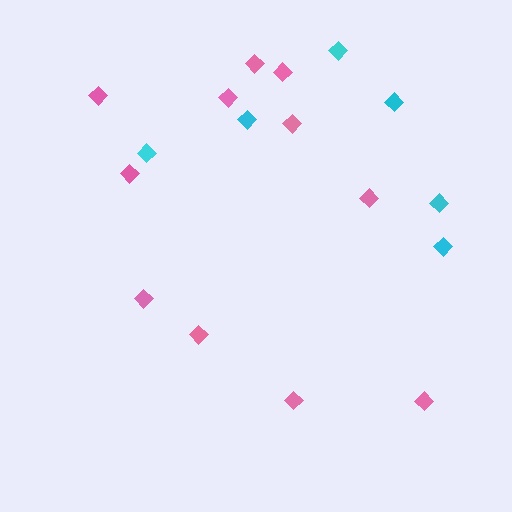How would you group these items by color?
There are 2 groups: one group of cyan diamonds (6) and one group of pink diamonds (11).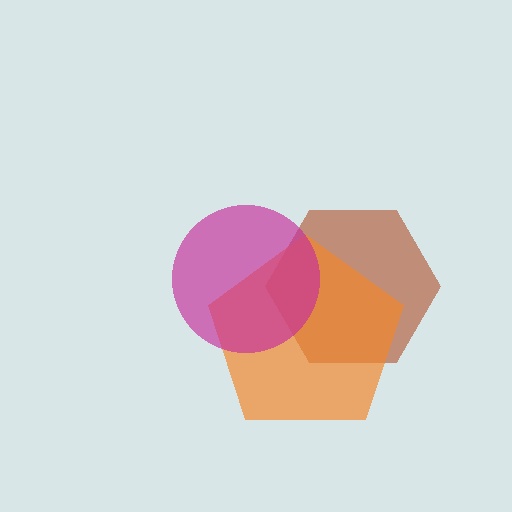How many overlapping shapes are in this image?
There are 3 overlapping shapes in the image.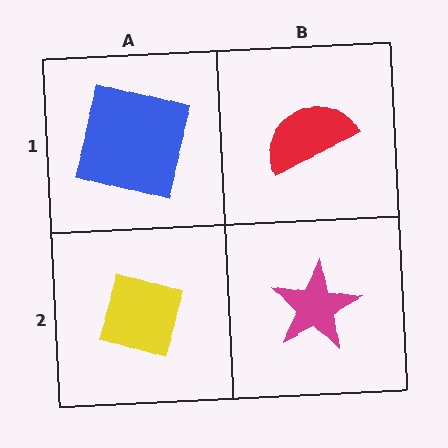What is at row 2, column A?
A yellow diamond.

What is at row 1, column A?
A blue square.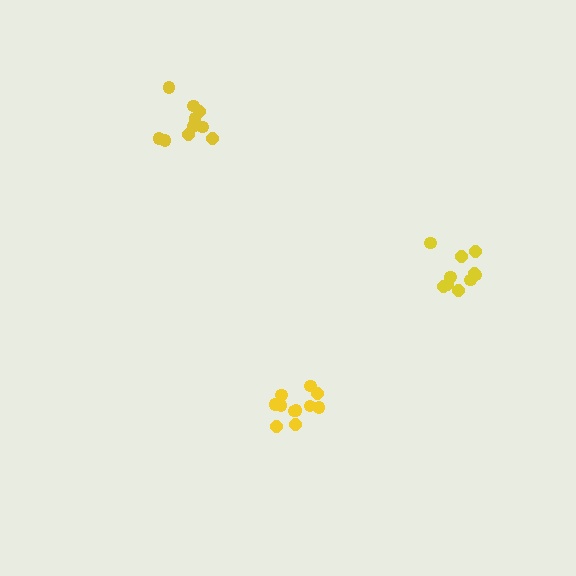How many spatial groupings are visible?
There are 3 spatial groupings.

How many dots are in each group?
Group 1: 10 dots, Group 2: 10 dots, Group 3: 11 dots (31 total).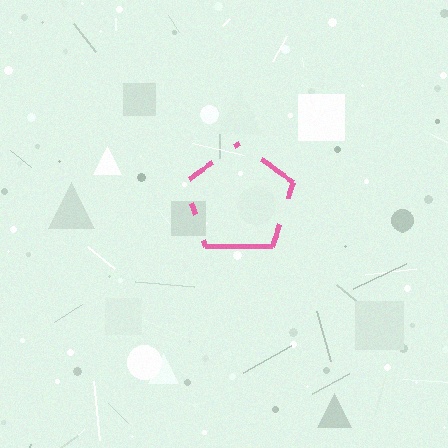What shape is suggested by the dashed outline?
The dashed outline suggests a pentagon.